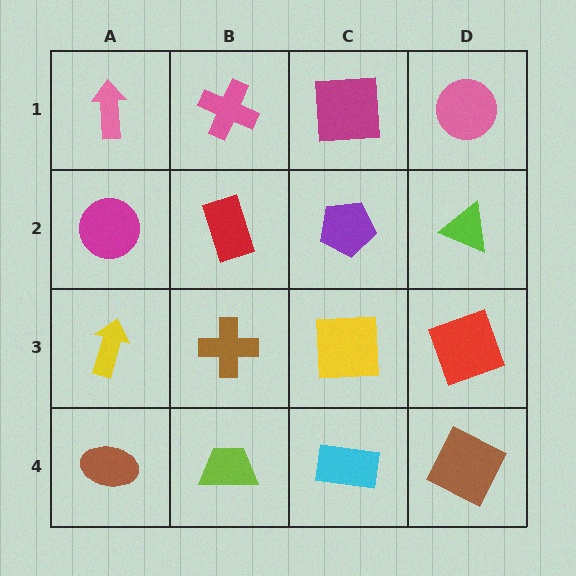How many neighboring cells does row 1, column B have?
3.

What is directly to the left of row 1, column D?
A magenta square.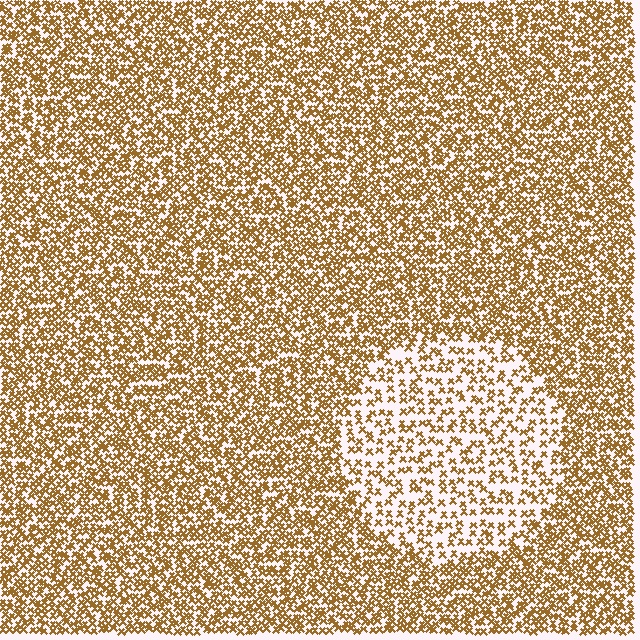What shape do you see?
I see a circle.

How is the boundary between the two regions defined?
The boundary is defined by a change in element density (approximately 2.1x ratio). All elements are the same color, size, and shape.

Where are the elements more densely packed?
The elements are more densely packed outside the circle boundary.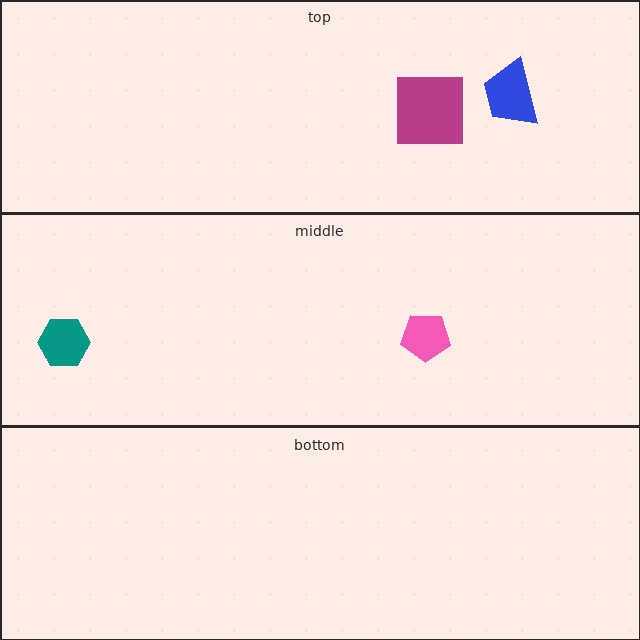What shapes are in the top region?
The blue trapezoid, the magenta square.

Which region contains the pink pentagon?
The middle region.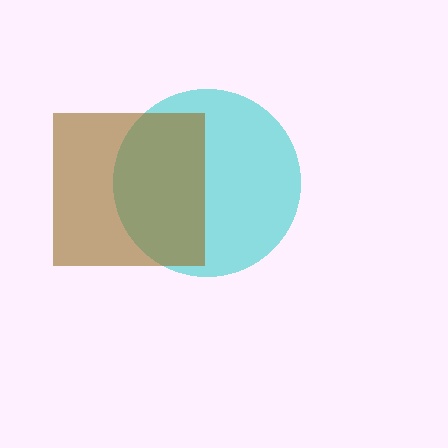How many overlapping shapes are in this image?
There are 2 overlapping shapes in the image.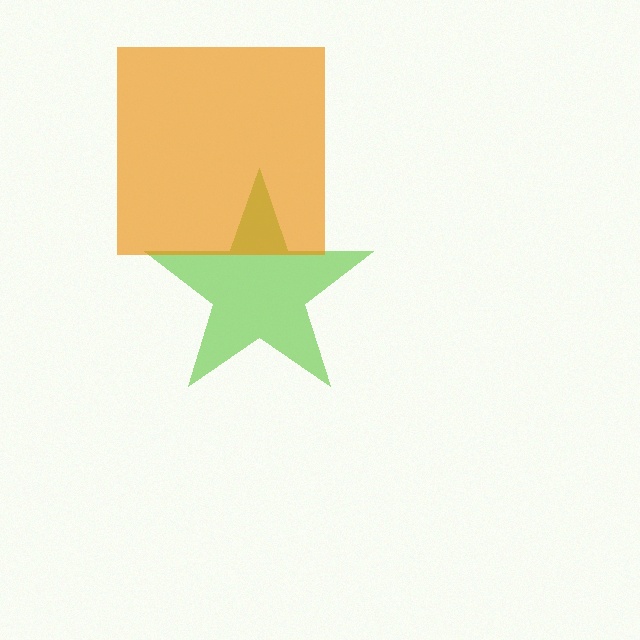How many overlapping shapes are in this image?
There are 2 overlapping shapes in the image.